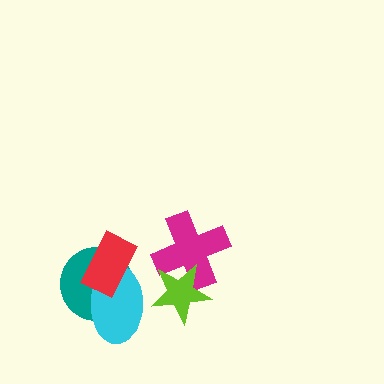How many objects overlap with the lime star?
2 objects overlap with the lime star.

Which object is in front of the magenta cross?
The lime star is in front of the magenta cross.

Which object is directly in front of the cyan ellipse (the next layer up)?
The red rectangle is directly in front of the cyan ellipse.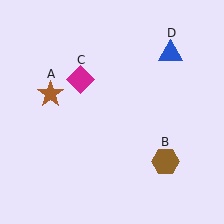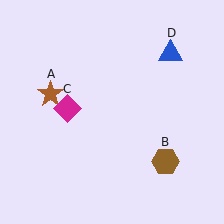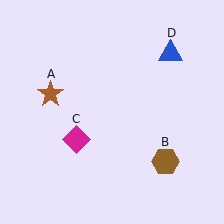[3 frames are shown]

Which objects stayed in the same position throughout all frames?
Brown star (object A) and brown hexagon (object B) and blue triangle (object D) remained stationary.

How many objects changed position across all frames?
1 object changed position: magenta diamond (object C).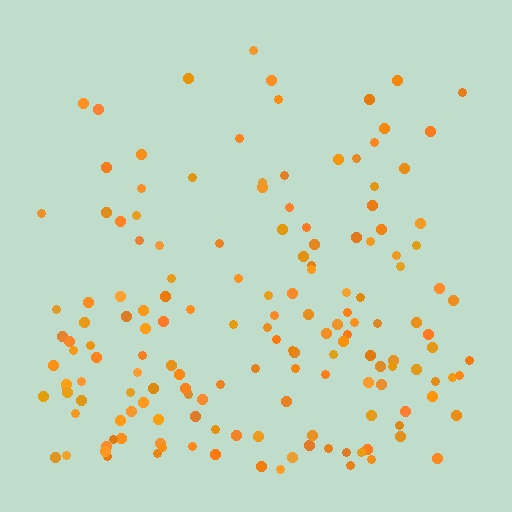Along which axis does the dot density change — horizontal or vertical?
Vertical.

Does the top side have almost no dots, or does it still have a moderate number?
Still a moderate number, just noticeably fewer than the bottom.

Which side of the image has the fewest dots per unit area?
The top.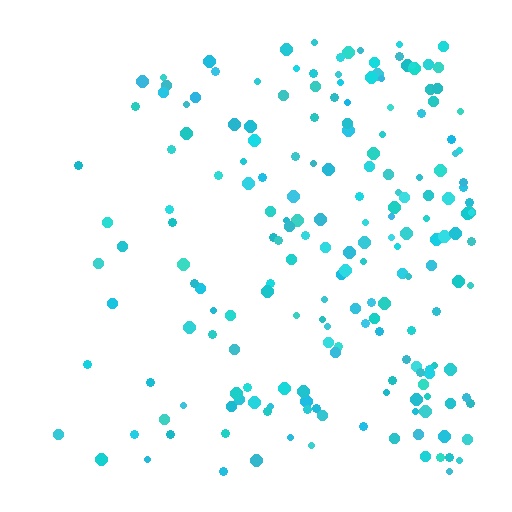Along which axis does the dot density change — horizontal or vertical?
Horizontal.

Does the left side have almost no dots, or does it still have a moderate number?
Still a moderate number, just noticeably fewer than the right.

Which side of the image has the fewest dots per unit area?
The left.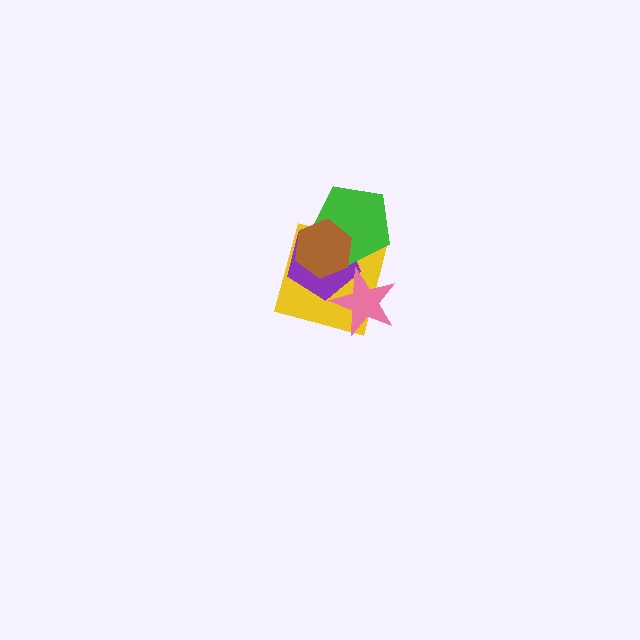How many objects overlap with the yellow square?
4 objects overlap with the yellow square.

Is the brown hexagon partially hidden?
No, no other shape covers it.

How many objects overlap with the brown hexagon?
3 objects overlap with the brown hexagon.